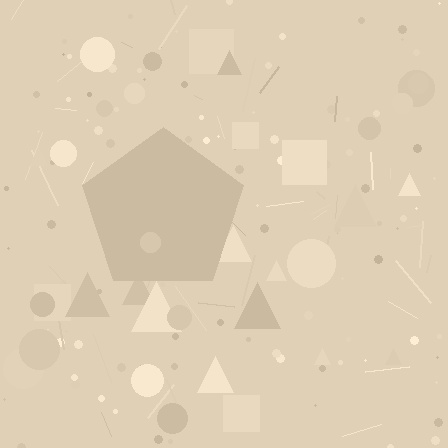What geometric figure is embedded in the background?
A pentagon is embedded in the background.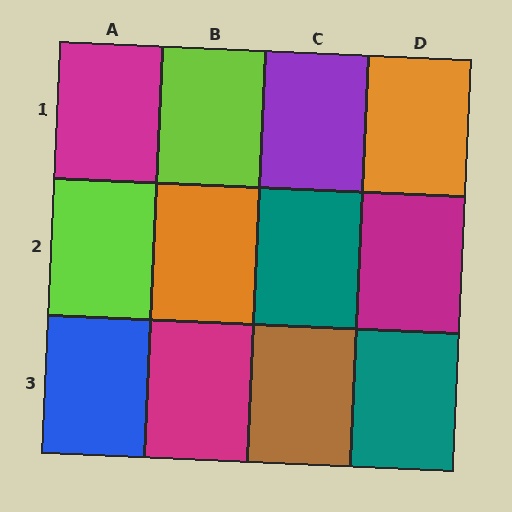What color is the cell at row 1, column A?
Magenta.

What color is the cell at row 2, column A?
Lime.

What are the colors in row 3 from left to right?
Blue, magenta, brown, teal.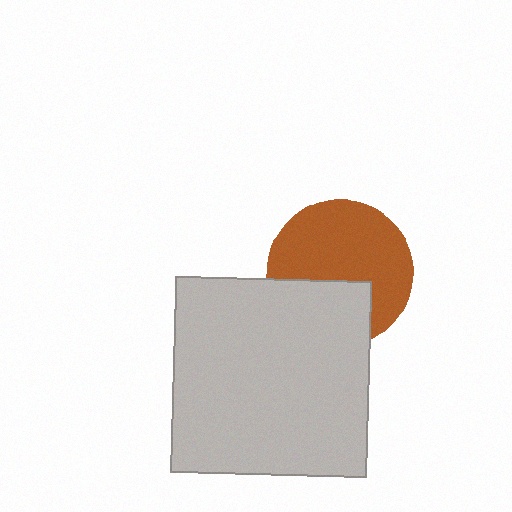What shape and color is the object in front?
The object in front is a light gray square.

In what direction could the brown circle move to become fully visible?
The brown circle could move up. That would shift it out from behind the light gray square entirely.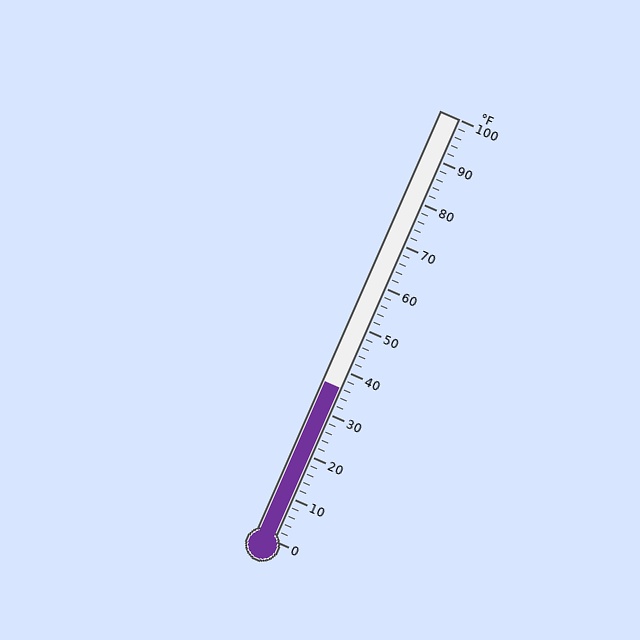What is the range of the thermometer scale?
The thermometer scale ranges from 0°F to 100°F.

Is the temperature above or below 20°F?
The temperature is above 20°F.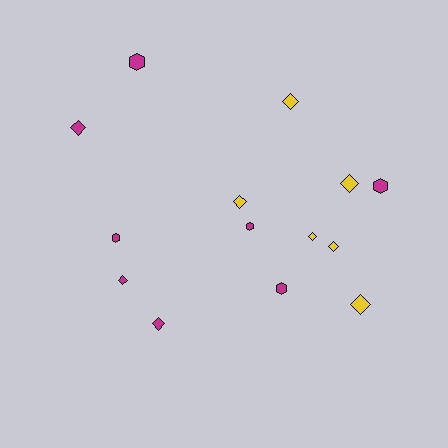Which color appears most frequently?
Magenta, with 8 objects.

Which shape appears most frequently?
Diamond, with 9 objects.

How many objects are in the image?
There are 14 objects.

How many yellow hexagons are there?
There are no yellow hexagons.